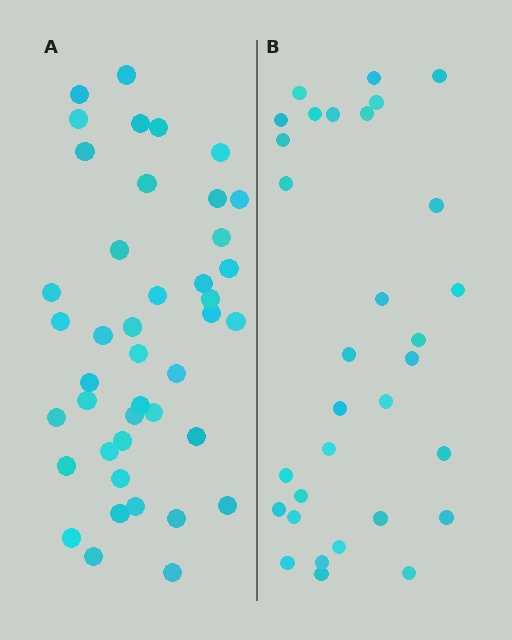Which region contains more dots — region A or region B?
Region A (the left region) has more dots.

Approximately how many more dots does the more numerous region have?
Region A has roughly 12 or so more dots than region B.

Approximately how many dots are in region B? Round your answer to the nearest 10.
About 30 dots. (The exact count is 31, which rounds to 30.)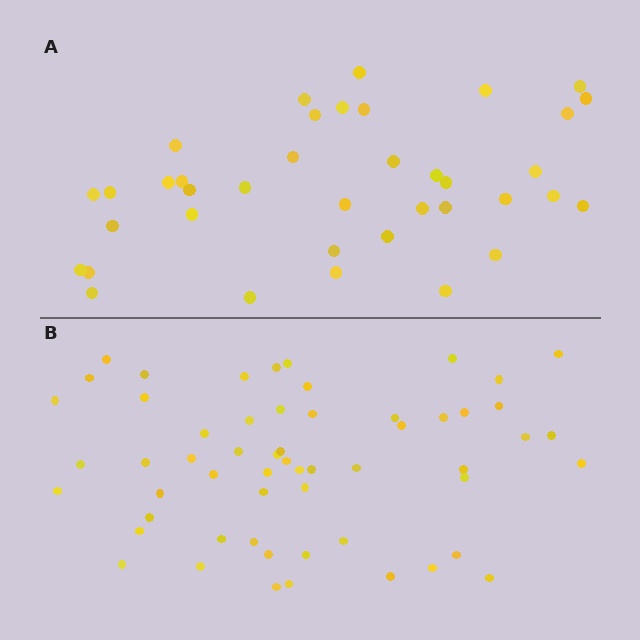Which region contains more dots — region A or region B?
Region B (the bottom region) has more dots.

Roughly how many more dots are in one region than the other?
Region B has approximately 20 more dots than region A.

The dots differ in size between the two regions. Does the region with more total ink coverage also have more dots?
No. Region A has more total ink coverage because its dots are larger, but region B actually contains more individual dots. Total area can be misleading — the number of items is what matters here.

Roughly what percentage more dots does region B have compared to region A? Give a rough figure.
About 50% more.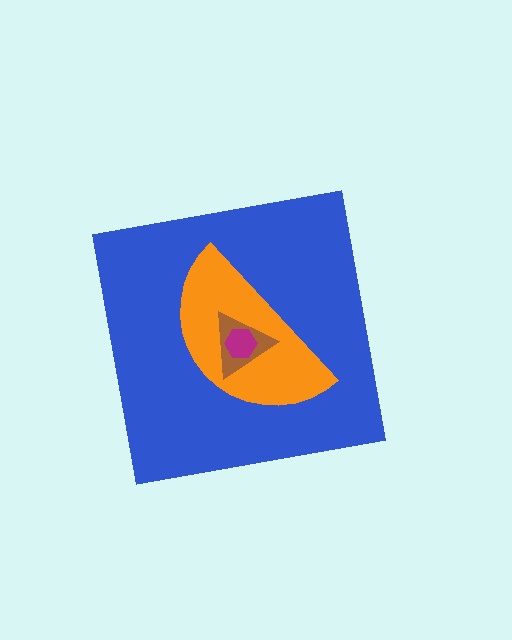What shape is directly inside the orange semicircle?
The brown triangle.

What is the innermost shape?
The magenta hexagon.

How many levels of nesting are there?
4.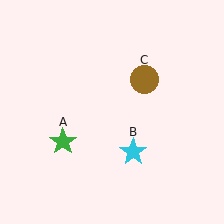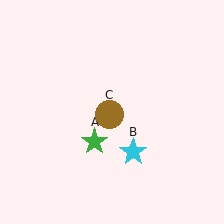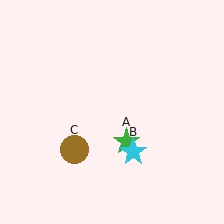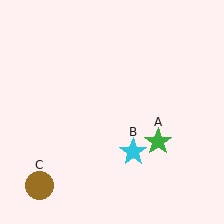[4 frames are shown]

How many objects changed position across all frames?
2 objects changed position: green star (object A), brown circle (object C).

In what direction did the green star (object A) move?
The green star (object A) moved right.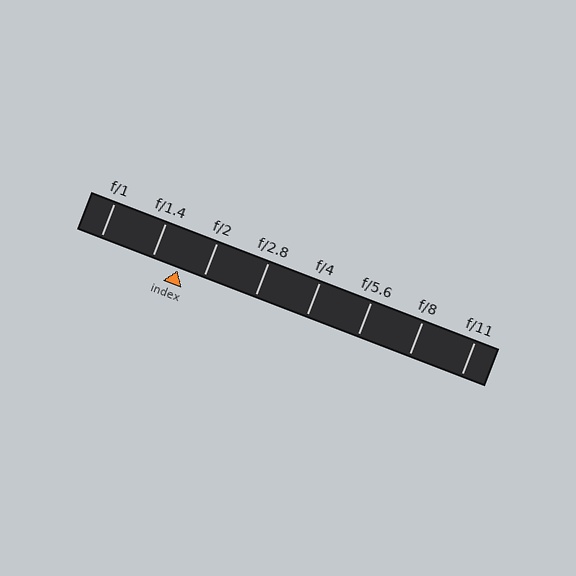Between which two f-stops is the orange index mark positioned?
The index mark is between f/1.4 and f/2.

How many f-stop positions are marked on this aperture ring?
There are 8 f-stop positions marked.